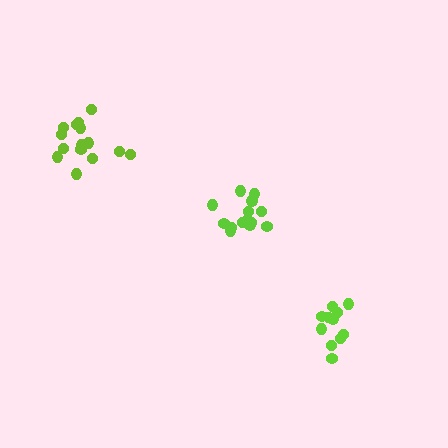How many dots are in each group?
Group 1: 14 dots, Group 2: 11 dots, Group 3: 15 dots (40 total).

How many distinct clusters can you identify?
There are 3 distinct clusters.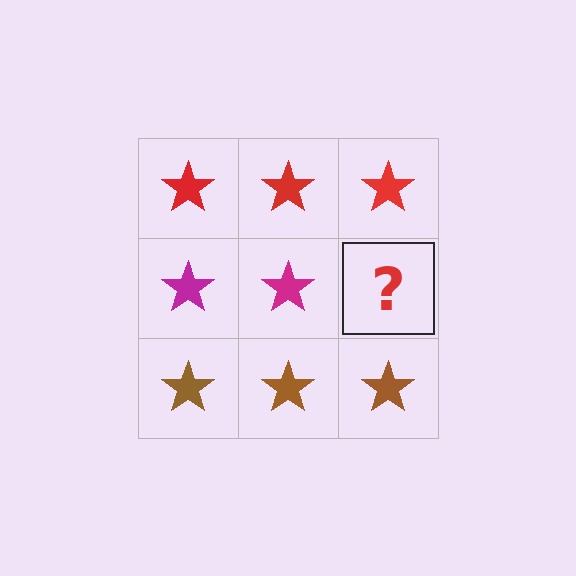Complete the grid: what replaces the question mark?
The question mark should be replaced with a magenta star.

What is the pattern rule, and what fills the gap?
The rule is that each row has a consistent color. The gap should be filled with a magenta star.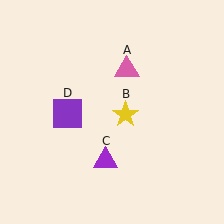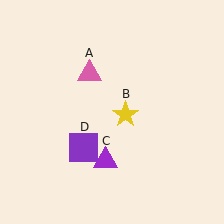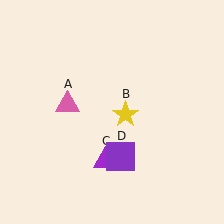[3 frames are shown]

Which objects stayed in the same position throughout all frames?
Yellow star (object B) and purple triangle (object C) remained stationary.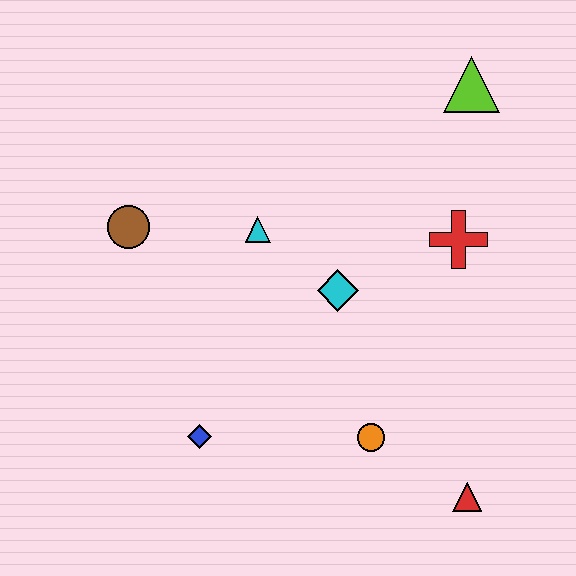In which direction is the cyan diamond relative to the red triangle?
The cyan diamond is above the red triangle.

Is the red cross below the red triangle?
No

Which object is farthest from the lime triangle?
The blue diamond is farthest from the lime triangle.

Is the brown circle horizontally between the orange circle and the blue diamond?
No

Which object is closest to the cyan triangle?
The cyan diamond is closest to the cyan triangle.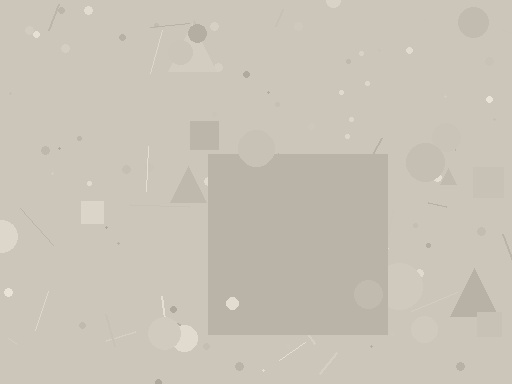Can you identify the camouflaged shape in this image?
The camouflaged shape is a square.